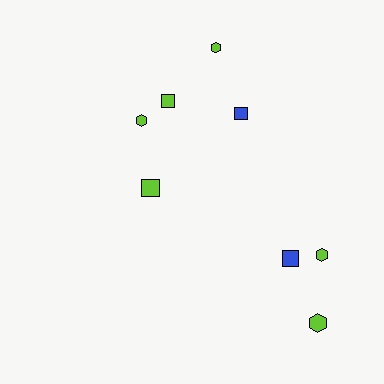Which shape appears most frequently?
Square, with 4 objects.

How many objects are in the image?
There are 8 objects.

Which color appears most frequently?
Lime, with 6 objects.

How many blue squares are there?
There are 2 blue squares.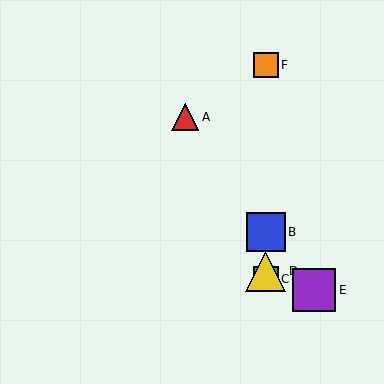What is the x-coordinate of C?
Object C is at x≈266.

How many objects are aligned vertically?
4 objects (B, C, D, F) are aligned vertically.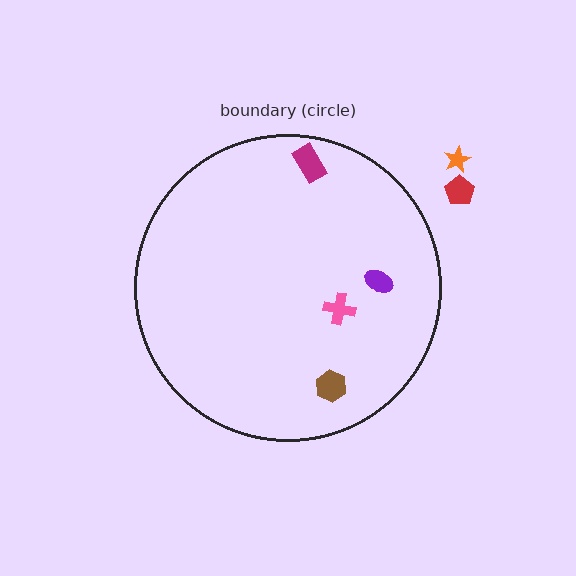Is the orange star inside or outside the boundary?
Outside.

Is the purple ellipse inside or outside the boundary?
Inside.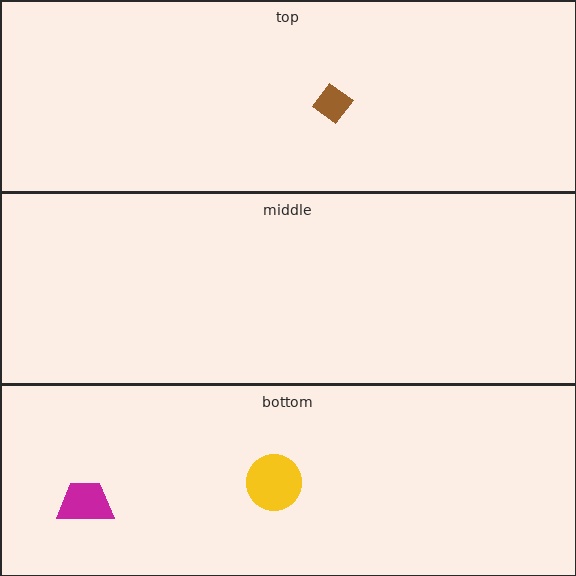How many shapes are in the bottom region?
2.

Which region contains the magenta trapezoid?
The bottom region.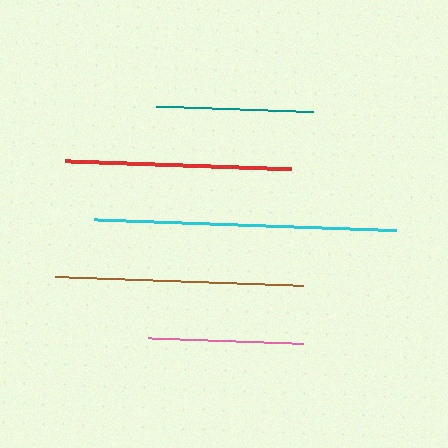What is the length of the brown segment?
The brown segment is approximately 248 pixels long.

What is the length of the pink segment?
The pink segment is approximately 155 pixels long.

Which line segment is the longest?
The cyan line is the longest at approximately 302 pixels.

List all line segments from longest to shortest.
From longest to shortest: cyan, brown, red, teal, pink.